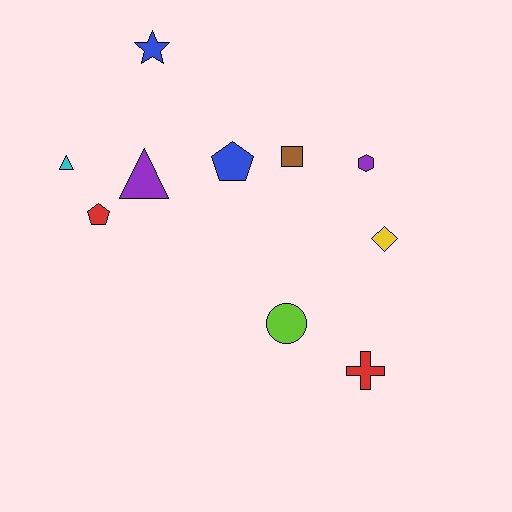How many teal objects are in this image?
There are no teal objects.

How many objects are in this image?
There are 10 objects.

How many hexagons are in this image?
There is 1 hexagon.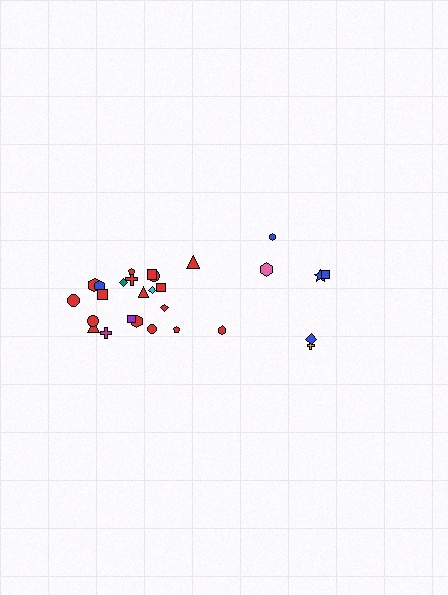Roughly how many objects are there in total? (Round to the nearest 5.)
Roughly 30 objects in total.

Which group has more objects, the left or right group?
The left group.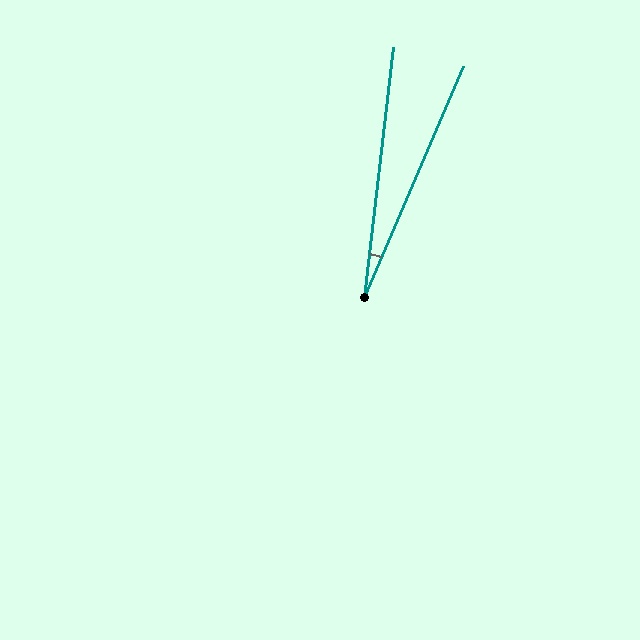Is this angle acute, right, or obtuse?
It is acute.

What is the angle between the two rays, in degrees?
Approximately 17 degrees.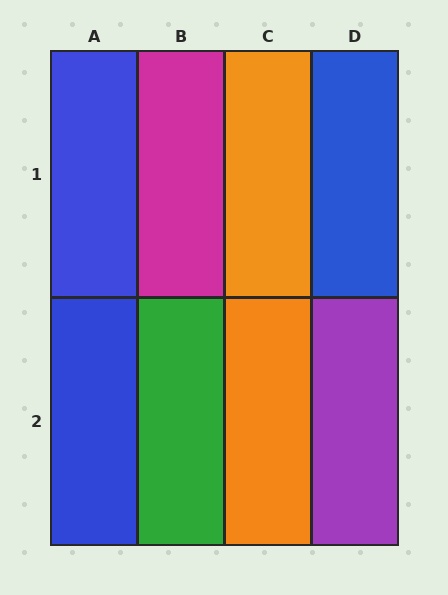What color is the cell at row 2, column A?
Blue.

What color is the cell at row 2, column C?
Orange.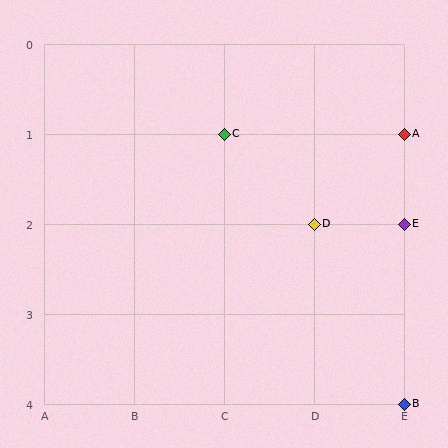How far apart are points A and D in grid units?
Points A and D are 1 column and 1 row apart (about 1.4 grid units diagonally).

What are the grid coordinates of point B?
Point B is at grid coordinates (E, 4).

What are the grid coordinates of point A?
Point A is at grid coordinates (E, 1).